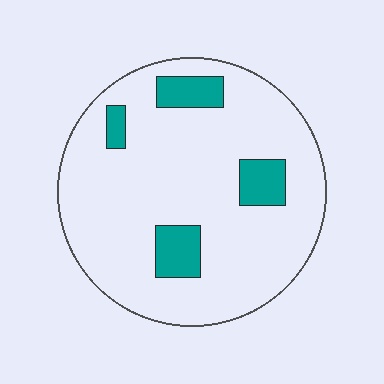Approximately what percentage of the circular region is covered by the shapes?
Approximately 15%.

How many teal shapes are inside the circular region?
4.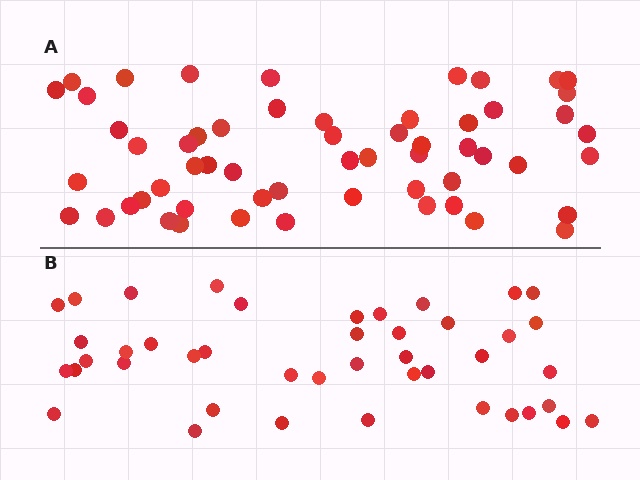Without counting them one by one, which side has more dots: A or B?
Region A (the top region) has more dots.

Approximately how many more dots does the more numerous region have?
Region A has approximately 15 more dots than region B.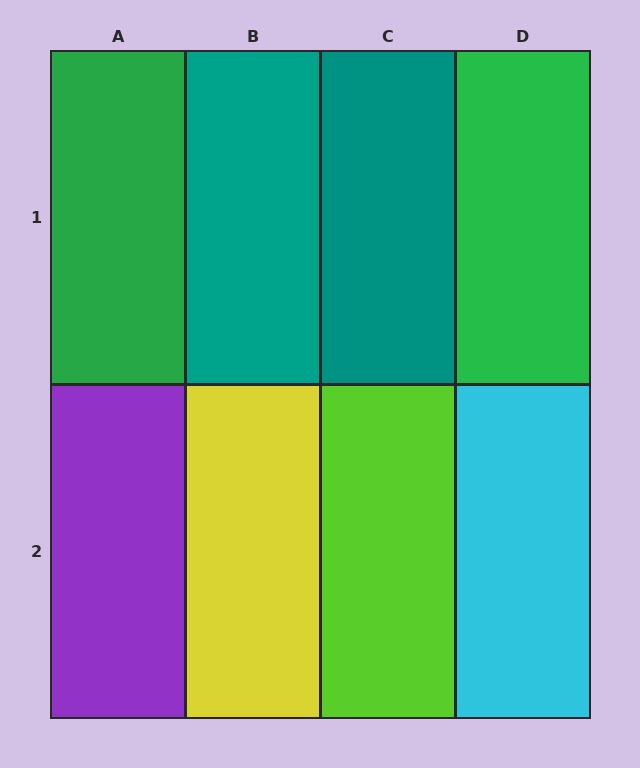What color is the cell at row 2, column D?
Cyan.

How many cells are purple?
1 cell is purple.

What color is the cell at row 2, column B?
Yellow.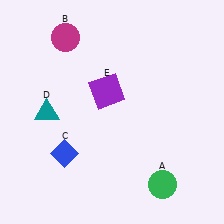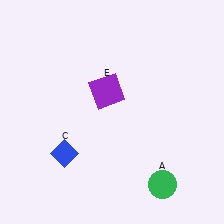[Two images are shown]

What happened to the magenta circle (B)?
The magenta circle (B) was removed in Image 2. It was in the top-left area of Image 1.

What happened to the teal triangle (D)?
The teal triangle (D) was removed in Image 2. It was in the bottom-left area of Image 1.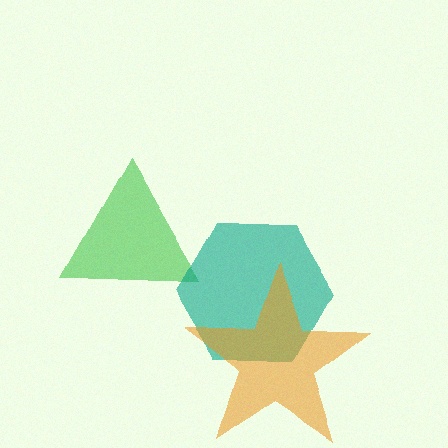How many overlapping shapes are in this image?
There are 3 overlapping shapes in the image.